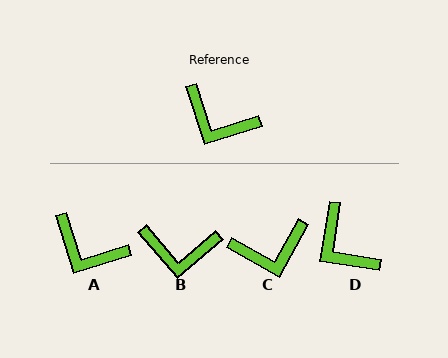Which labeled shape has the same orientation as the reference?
A.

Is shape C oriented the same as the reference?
No, it is off by about 43 degrees.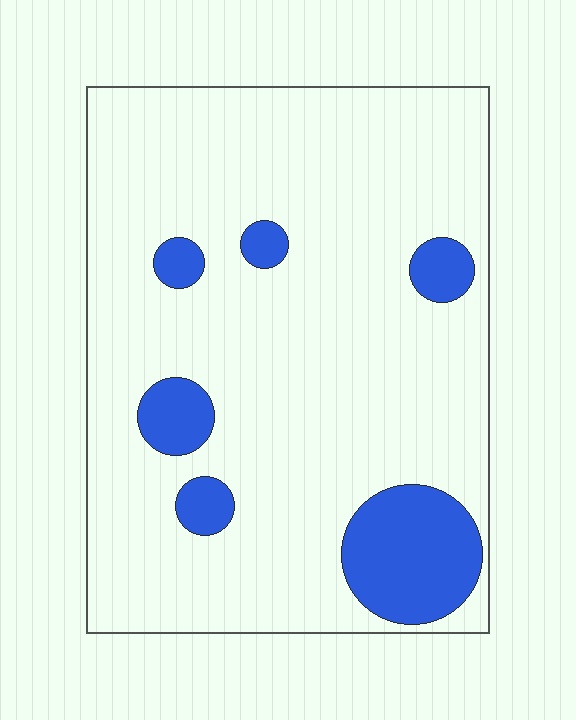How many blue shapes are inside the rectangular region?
6.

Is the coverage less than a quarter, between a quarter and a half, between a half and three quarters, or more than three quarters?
Less than a quarter.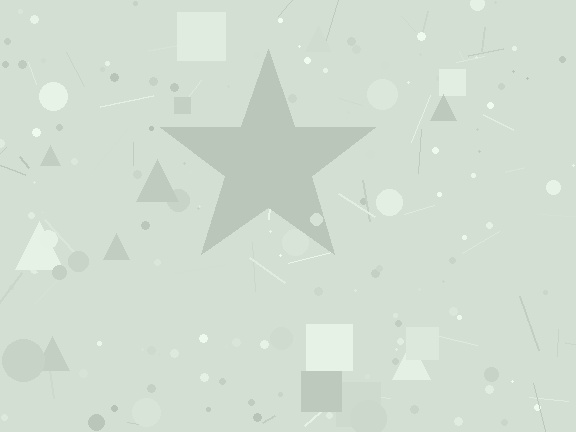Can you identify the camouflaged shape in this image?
The camouflaged shape is a star.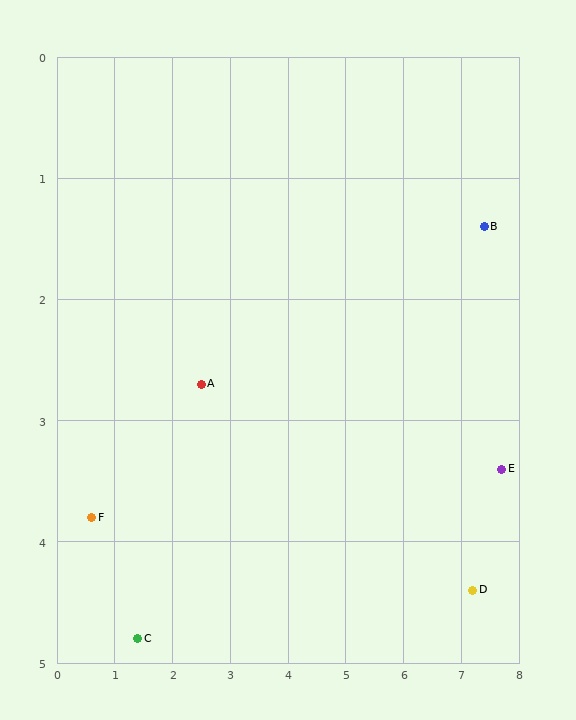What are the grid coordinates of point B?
Point B is at approximately (7.4, 1.4).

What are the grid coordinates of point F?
Point F is at approximately (0.6, 3.8).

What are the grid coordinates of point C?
Point C is at approximately (1.4, 4.8).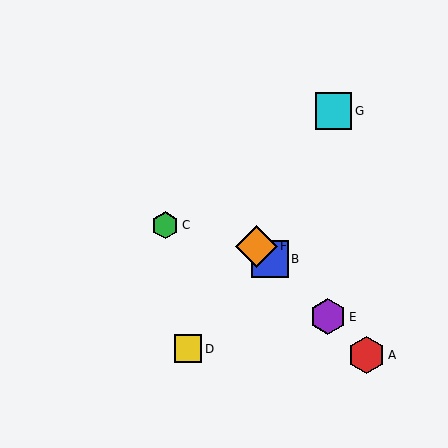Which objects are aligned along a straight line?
Objects A, B, E, F are aligned along a straight line.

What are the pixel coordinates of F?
Object F is at (257, 246).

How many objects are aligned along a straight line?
4 objects (A, B, E, F) are aligned along a straight line.